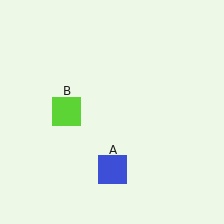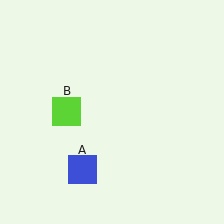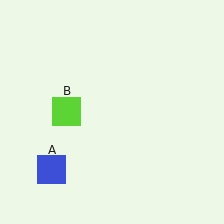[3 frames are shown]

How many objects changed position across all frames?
1 object changed position: blue square (object A).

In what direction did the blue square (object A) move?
The blue square (object A) moved left.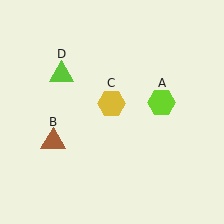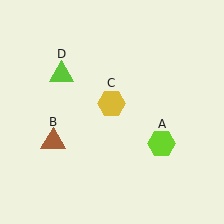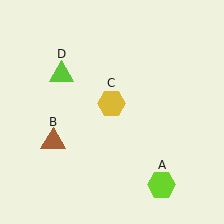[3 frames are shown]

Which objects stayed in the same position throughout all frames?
Brown triangle (object B) and yellow hexagon (object C) and lime triangle (object D) remained stationary.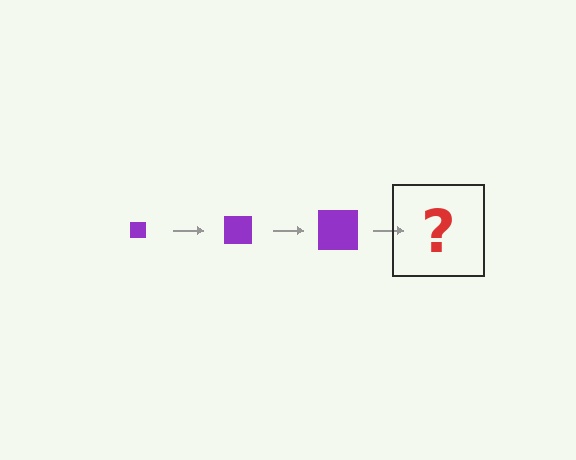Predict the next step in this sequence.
The next step is a purple square, larger than the previous one.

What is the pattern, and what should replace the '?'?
The pattern is that the square gets progressively larger each step. The '?' should be a purple square, larger than the previous one.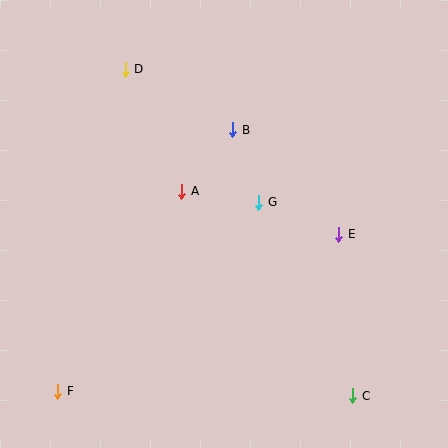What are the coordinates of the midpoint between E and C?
The midpoint between E and C is at (346, 315).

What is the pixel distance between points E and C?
The distance between E and C is 162 pixels.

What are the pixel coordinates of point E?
Point E is at (339, 234).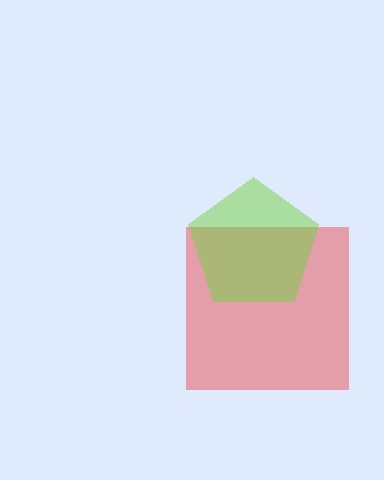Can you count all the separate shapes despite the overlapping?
Yes, there are 2 separate shapes.